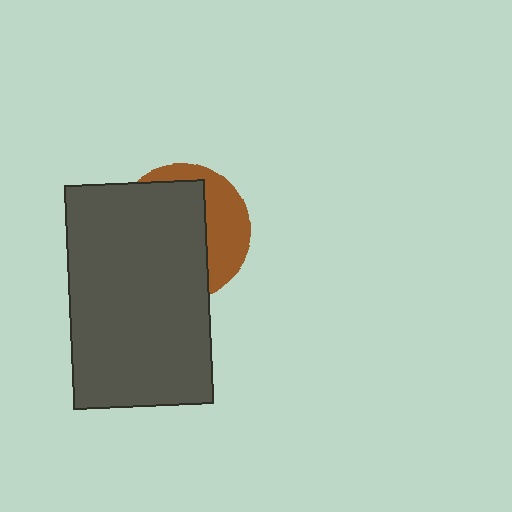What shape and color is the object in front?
The object in front is a dark gray rectangle.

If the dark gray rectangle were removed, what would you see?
You would see the complete brown circle.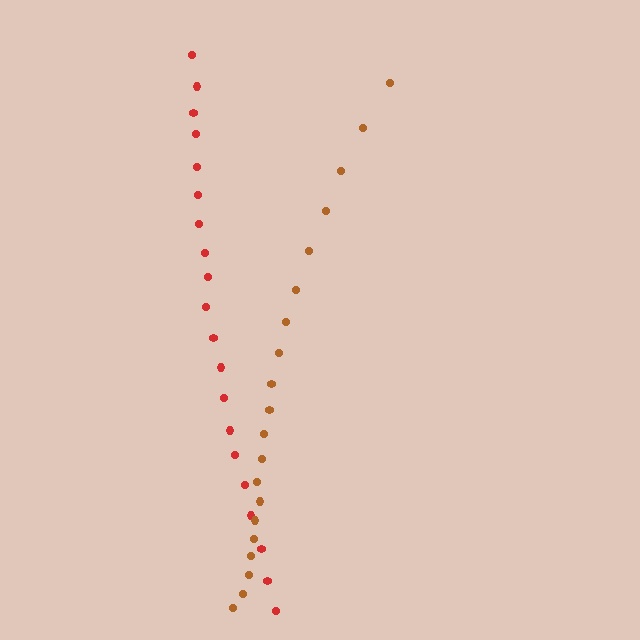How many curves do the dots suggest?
There are 2 distinct paths.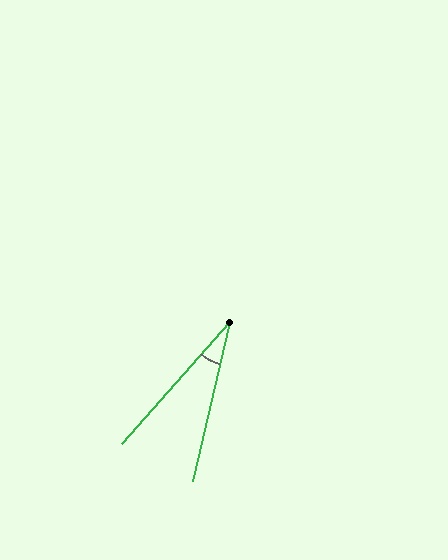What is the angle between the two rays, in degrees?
Approximately 29 degrees.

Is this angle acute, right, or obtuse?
It is acute.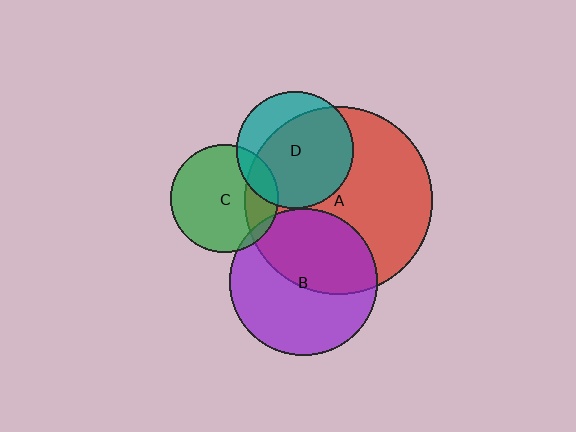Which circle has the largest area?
Circle A (red).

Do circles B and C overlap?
Yes.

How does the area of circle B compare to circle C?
Approximately 1.9 times.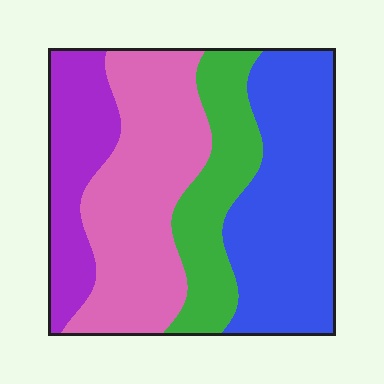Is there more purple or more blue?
Blue.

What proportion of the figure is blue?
Blue takes up about one third (1/3) of the figure.